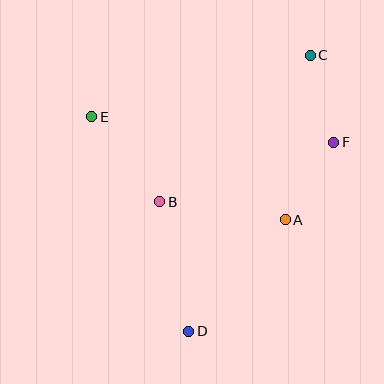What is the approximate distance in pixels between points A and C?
The distance between A and C is approximately 166 pixels.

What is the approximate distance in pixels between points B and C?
The distance between B and C is approximately 210 pixels.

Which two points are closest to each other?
Points C and F are closest to each other.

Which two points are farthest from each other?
Points C and D are farthest from each other.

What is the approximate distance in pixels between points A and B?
The distance between A and B is approximately 127 pixels.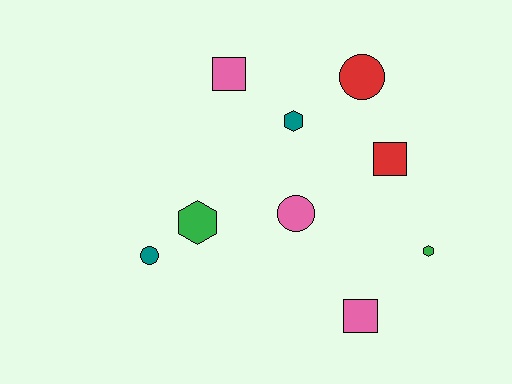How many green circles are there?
There are no green circles.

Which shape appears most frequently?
Hexagon, with 3 objects.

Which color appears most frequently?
Pink, with 3 objects.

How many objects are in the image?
There are 9 objects.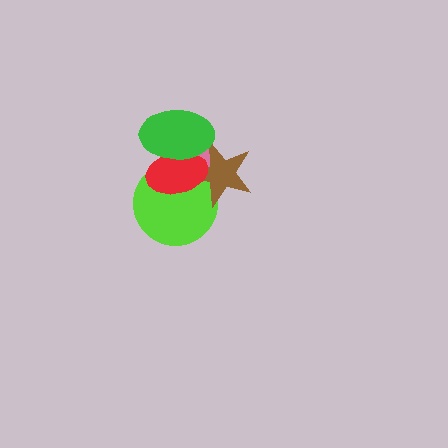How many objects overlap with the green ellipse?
4 objects overlap with the green ellipse.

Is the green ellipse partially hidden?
No, no other shape covers it.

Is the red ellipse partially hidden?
Yes, it is partially covered by another shape.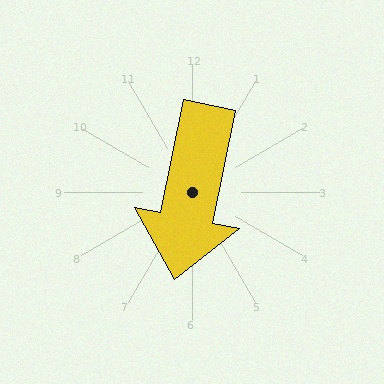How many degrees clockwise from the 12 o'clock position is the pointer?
Approximately 191 degrees.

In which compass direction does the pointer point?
South.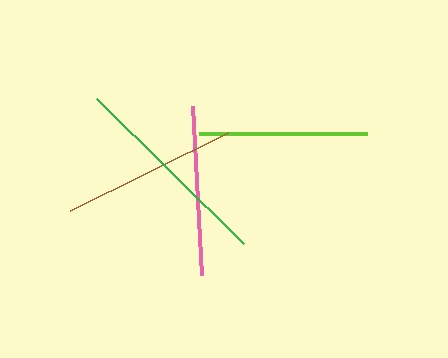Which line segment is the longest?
The green line is the longest at approximately 207 pixels.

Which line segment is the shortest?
The lime line is the shortest at approximately 168 pixels.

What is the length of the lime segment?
The lime segment is approximately 168 pixels long.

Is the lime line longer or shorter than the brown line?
The brown line is longer than the lime line.